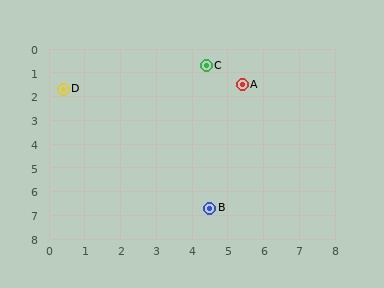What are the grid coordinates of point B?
Point B is at approximately (4.5, 6.7).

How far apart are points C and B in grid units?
Points C and B are about 6.0 grid units apart.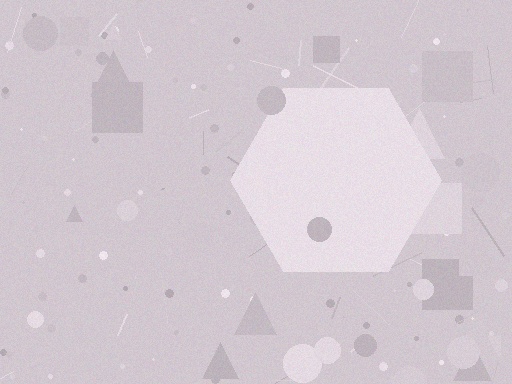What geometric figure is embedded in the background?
A hexagon is embedded in the background.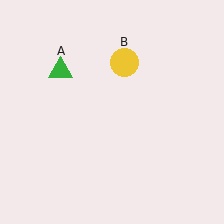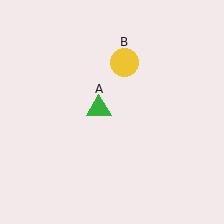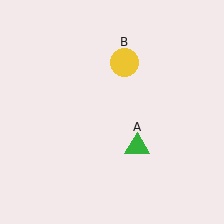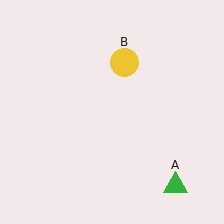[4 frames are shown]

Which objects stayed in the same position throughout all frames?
Yellow circle (object B) remained stationary.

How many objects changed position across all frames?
1 object changed position: green triangle (object A).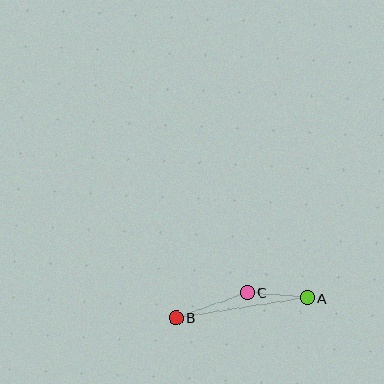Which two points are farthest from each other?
Points A and B are farthest from each other.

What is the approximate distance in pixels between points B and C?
The distance between B and C is approximately 76 pixels.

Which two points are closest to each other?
Points A and C are closest to each other.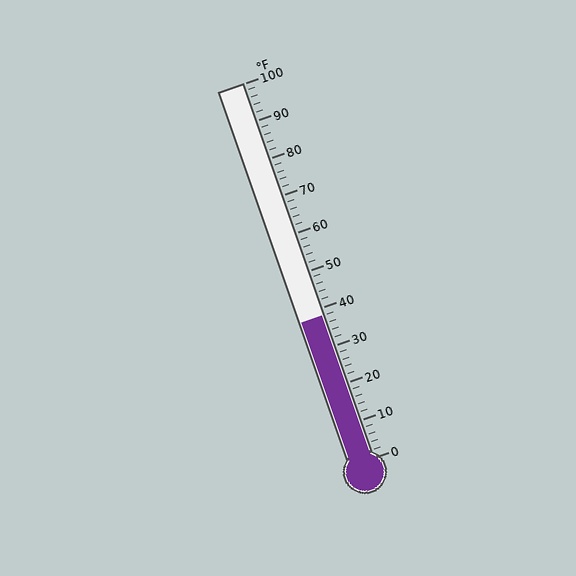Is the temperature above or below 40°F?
The temperature is below 40°F.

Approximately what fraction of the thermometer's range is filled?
The thermometer is filled to approximately 40% of its range.